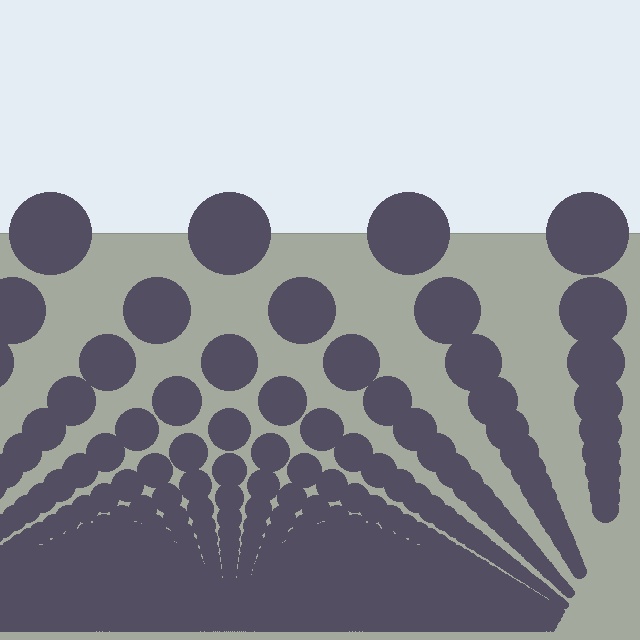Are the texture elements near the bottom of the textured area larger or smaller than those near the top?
Smaller. The gradient is inverted — elements near the bottom are smaller and denser.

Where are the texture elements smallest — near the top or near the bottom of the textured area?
Near the bottom.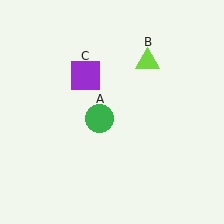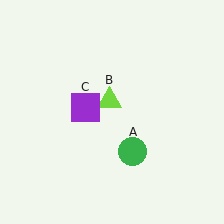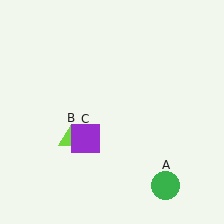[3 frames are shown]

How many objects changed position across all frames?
3 objects changed position: green circle (object A), lime triangle (object B), purple square (object C).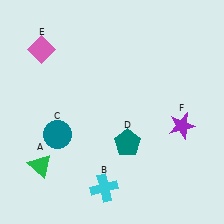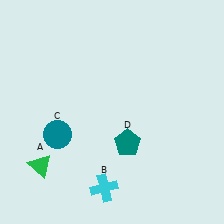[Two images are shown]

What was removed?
The pink diamond (E), the purple star (F) were removed in Image 2.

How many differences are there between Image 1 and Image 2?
There are 2 differences between the two images.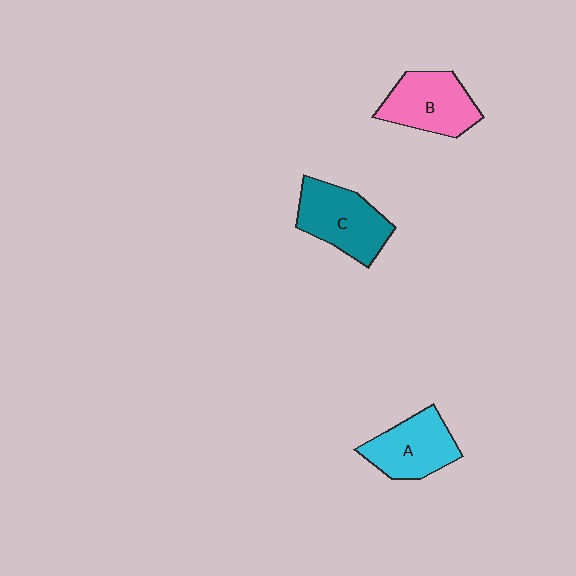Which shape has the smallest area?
Shape A (cyan).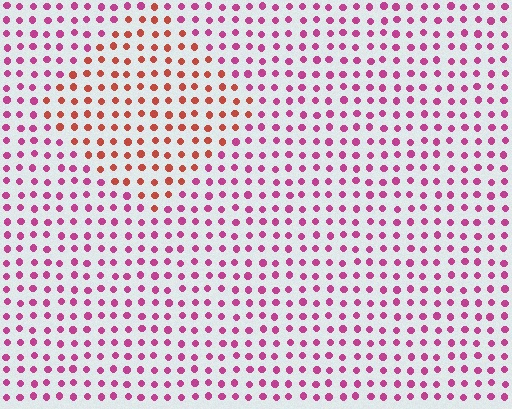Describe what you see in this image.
The image is filled with small magenta elements in a uniform arrangement. A diamond-shaped region is visible where the elements are tinted to a slightly different hue, forming a subtle color boundary.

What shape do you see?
I see a diamond.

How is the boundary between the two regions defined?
The boundary is defined purely by a slight shift in hue (about 43 degrees). Spacing, size, and orientation are identical on both sides.